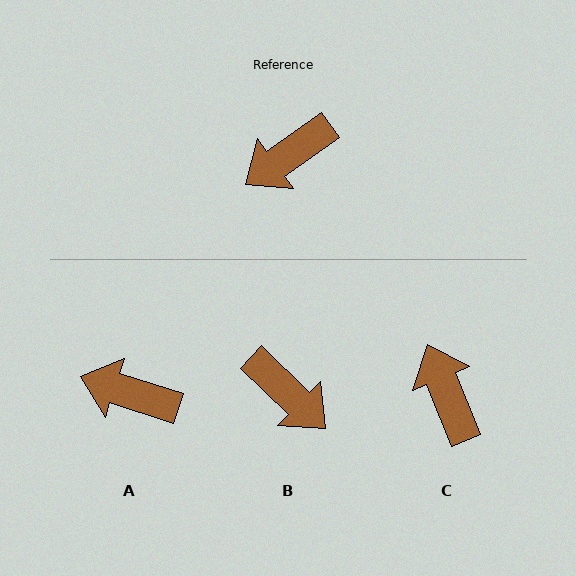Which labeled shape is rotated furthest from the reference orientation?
C, about 103 degrees away.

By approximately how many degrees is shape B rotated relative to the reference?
Approximately 101 degrees counter-clockwise.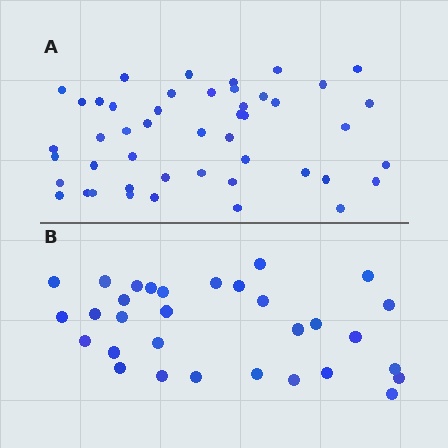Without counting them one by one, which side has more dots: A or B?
Region A (the top region) has more dots.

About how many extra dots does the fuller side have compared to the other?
Region A has approximately 15 more dots than region B.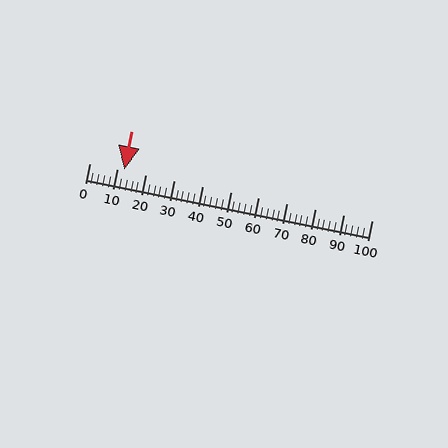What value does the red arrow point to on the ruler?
The red arrow points to approximately 12.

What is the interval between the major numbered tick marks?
The major tick marks are spaced 10 units apart.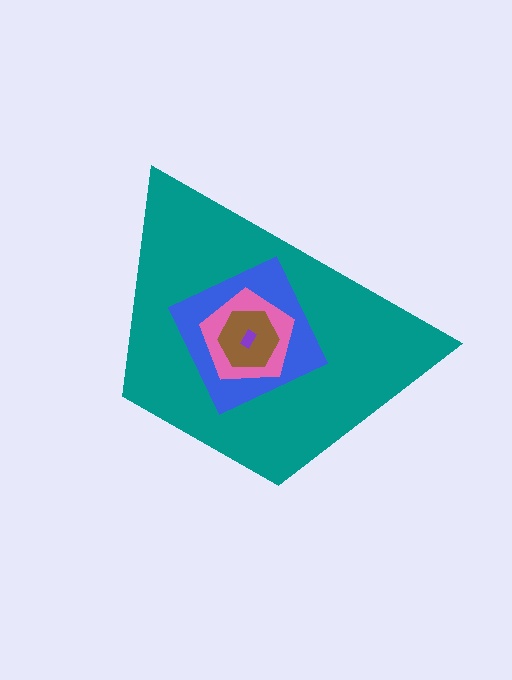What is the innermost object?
The purple rectangle.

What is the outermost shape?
The teal trapezoid.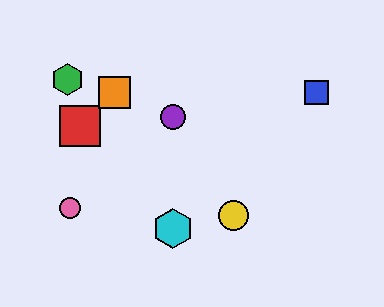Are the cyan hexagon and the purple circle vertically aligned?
Yes, both are at x≈173.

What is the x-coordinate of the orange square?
The orange square is at x≈114.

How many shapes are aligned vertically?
2 shapes (the purple circle, the cyan hexagon) are aligned vertically.